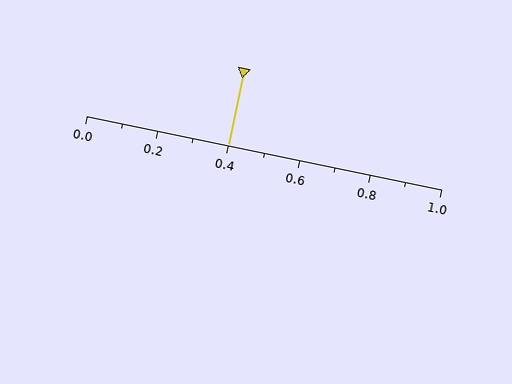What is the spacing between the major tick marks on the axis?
The major ticks are spaced 0.2 apart.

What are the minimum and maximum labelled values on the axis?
The axis runs from 0.0 to 1.0.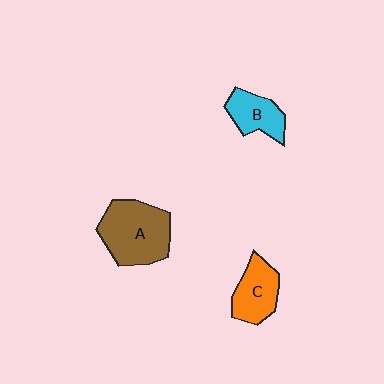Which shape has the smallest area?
Shape B (cyan).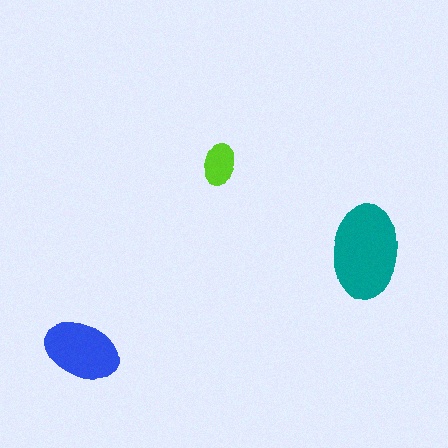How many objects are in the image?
There are 3 objects in the image.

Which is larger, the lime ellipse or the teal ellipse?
The teal one.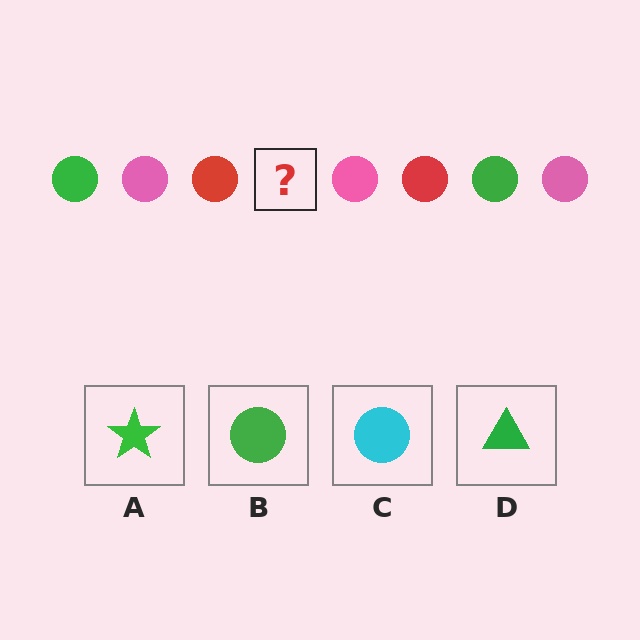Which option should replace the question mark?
Option B.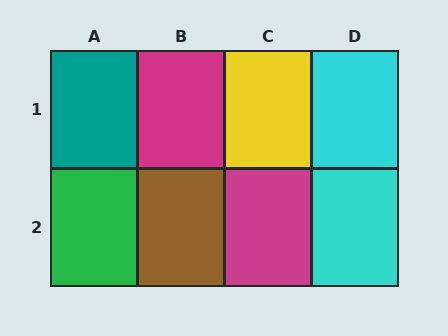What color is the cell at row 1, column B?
Magenta.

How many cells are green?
1 cell is green.